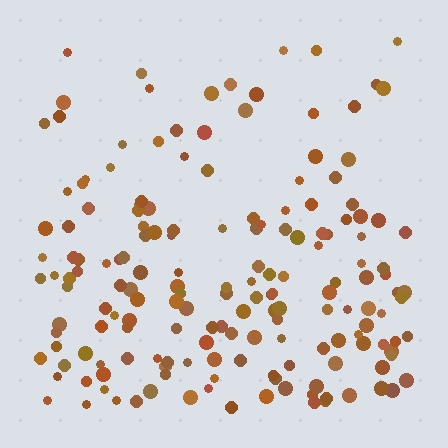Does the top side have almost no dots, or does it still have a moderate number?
Still a moderate number, just noticeably fewer than the bottom.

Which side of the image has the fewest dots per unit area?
The top.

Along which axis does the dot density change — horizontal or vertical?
Vertical.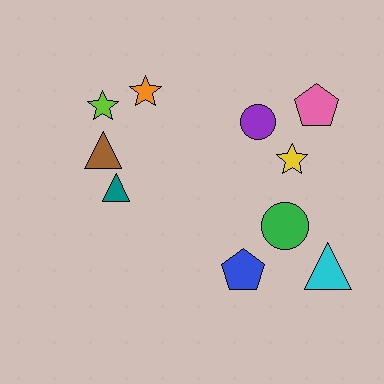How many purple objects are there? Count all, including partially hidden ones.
There is 1 purple object.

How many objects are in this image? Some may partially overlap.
There are 10 objects.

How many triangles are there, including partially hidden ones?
There are 3 triangles.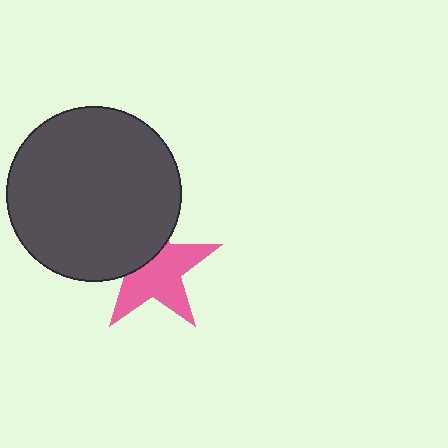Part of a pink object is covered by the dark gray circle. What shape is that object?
It is a star.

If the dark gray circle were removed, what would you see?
You would see the complete pink star.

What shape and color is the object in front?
The object in front is a dark gray circle.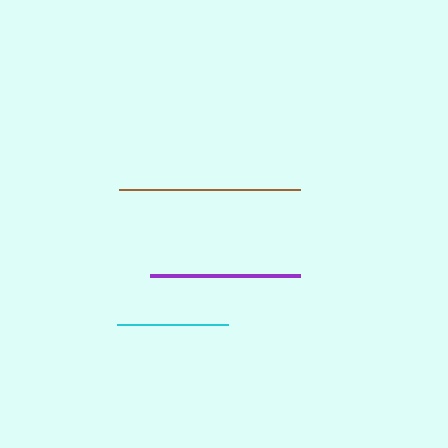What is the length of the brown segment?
The brown segment is approximately 181 pixels long.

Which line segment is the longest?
The brown line is the longest at approximately 181 pixels.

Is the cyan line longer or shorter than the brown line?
The brown line is longer than the cyan line.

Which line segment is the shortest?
The cyan line is the shortest at approximately 111 pixels.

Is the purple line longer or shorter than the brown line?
The brown line is longer than the purple line.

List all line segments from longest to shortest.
From longest to shortest: brown, purple, cyan.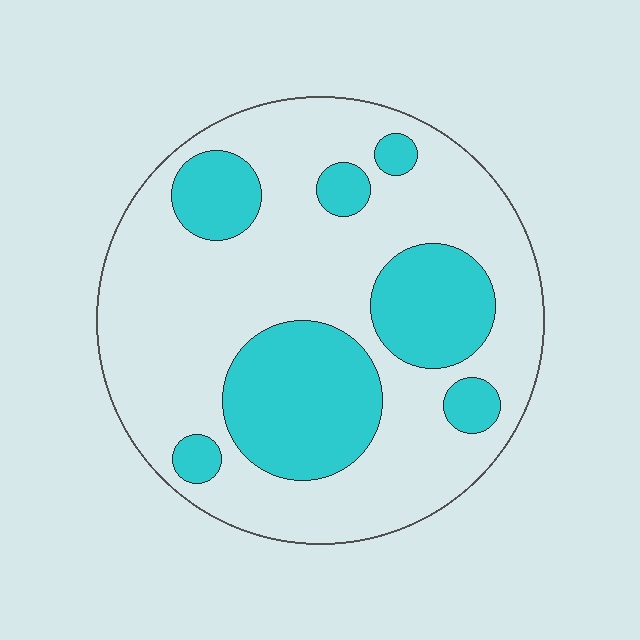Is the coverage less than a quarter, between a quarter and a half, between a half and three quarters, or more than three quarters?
Between a quarter and a half.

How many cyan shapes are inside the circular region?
7.